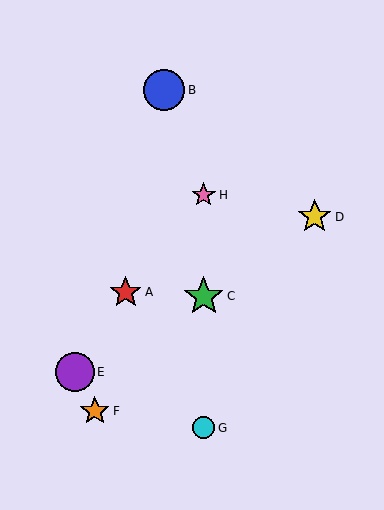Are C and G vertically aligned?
Yes, both are at x≈204.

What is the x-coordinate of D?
Object D is at x≈315.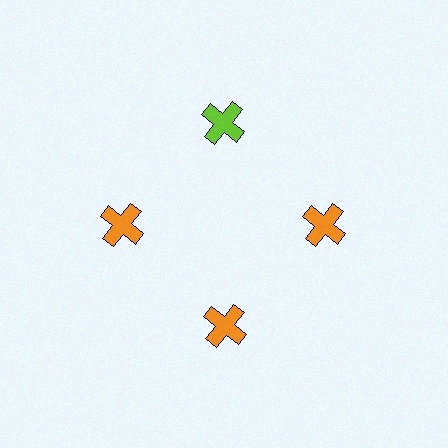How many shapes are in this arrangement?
There are 4 shapes arranged in a ring pattern.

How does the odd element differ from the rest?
It has a different color: lime instead of orange.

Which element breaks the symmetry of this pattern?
The lime cross at roughly the 12 o'clock position breaks the symmetry. All other shapes are orange crosses.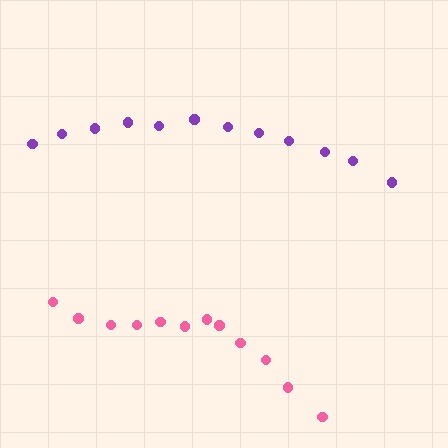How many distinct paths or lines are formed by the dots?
There are 2 distinct paths.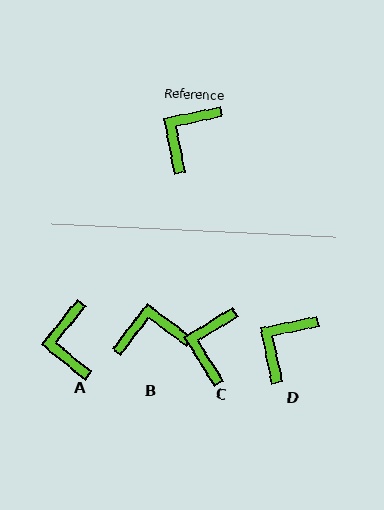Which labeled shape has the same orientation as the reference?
D.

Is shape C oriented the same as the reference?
No, it is off by about 21 degrees.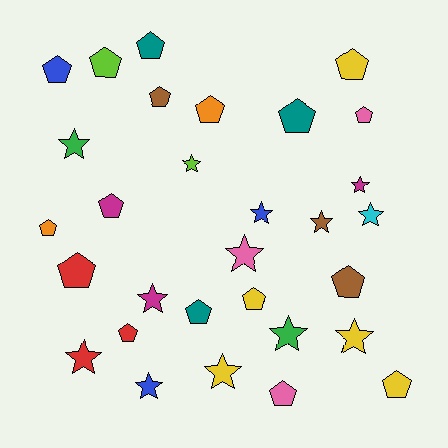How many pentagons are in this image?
There are 17 pentagons.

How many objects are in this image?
There are 30 objects.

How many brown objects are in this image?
There are 3 brown objects.